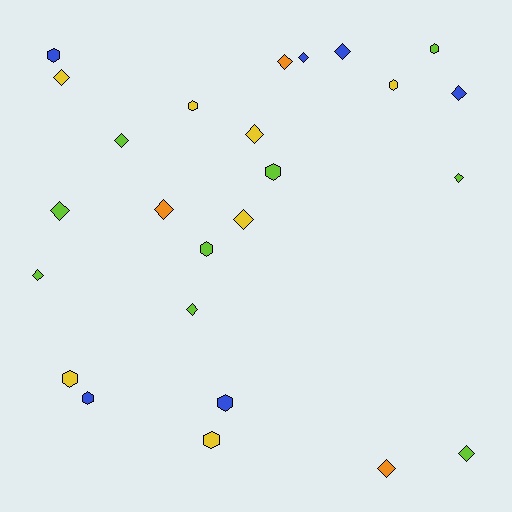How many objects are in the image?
There are 25 objects.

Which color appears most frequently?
Lime, with 9 objects.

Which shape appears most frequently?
Diamond, with 15 objects.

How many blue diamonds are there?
There are 3 blue diamonds.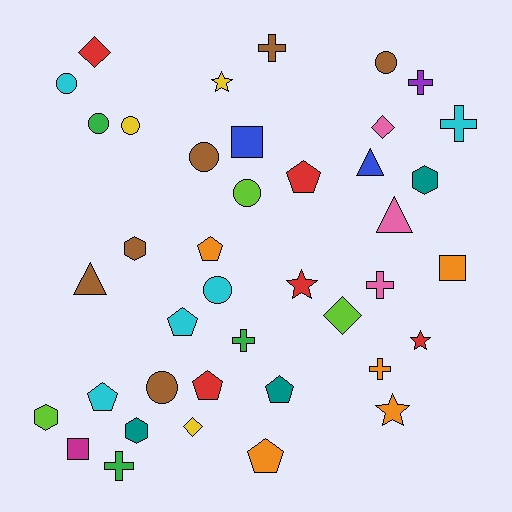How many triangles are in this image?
There are 3 triangles.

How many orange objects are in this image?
There are 5 orange objects.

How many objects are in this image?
There are 40 objects.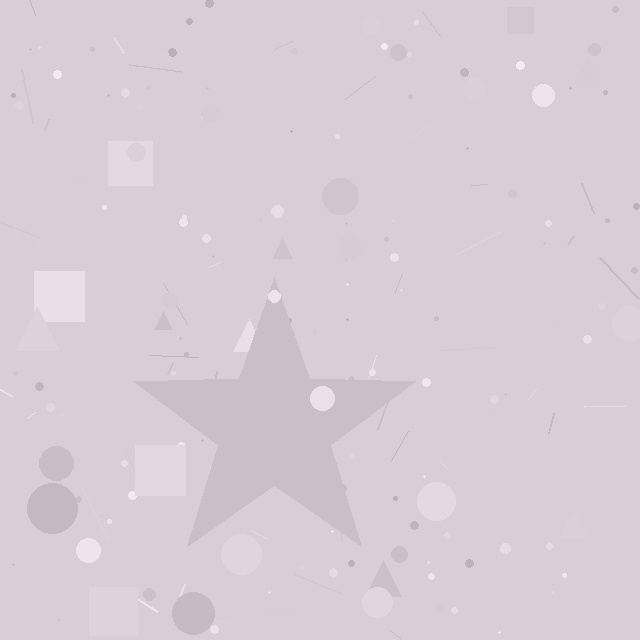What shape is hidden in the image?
A star is hidden in the image.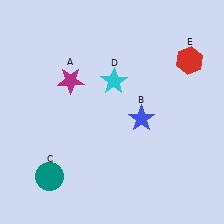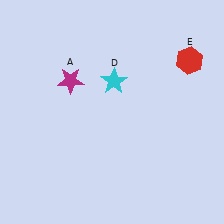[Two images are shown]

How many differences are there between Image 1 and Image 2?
There are 2 differences between the two images.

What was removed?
The blue star (B), the teal circle (C) were removed in Image 2.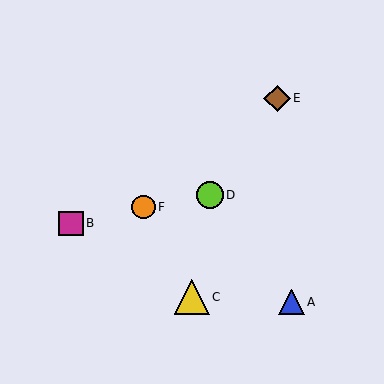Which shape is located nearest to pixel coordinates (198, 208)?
The lime circle (labeled D) at (210, 195) is nearest to that location.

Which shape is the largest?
The yellow triangle (labeled C) is the largest.